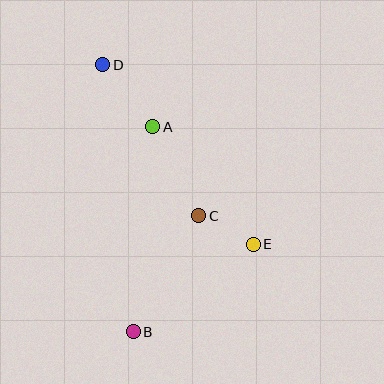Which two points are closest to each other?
Points C and E are closest to each other.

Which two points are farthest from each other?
Points B and D are farthest from each other.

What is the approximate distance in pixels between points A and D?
The distance between A and D is approximately 80 pixels.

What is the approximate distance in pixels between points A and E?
The distance between A and E is approximately 155 pixels.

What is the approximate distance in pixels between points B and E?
The distance between B and E is approximately 149 pixels.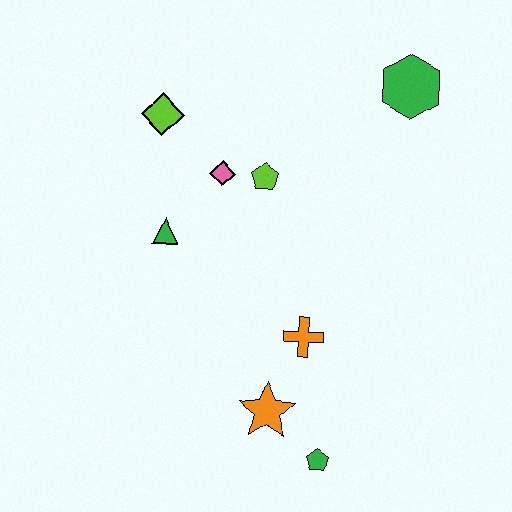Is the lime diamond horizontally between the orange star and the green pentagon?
No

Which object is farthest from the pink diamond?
The green pentagon is farthest from the pink diamond.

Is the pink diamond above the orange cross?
Yes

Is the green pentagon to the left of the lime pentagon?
No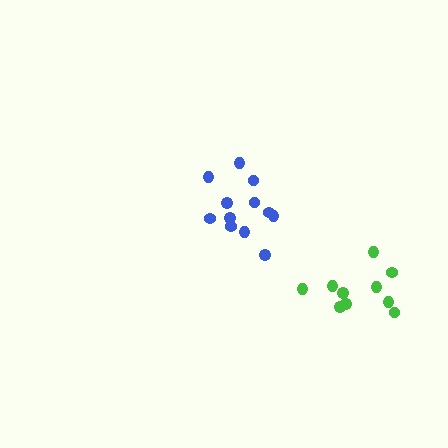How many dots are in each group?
Group 1: 12 dots, Group 2: 10 dots (22 total).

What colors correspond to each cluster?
The clusters are colored: blue, green.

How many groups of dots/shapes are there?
There are 2 groups.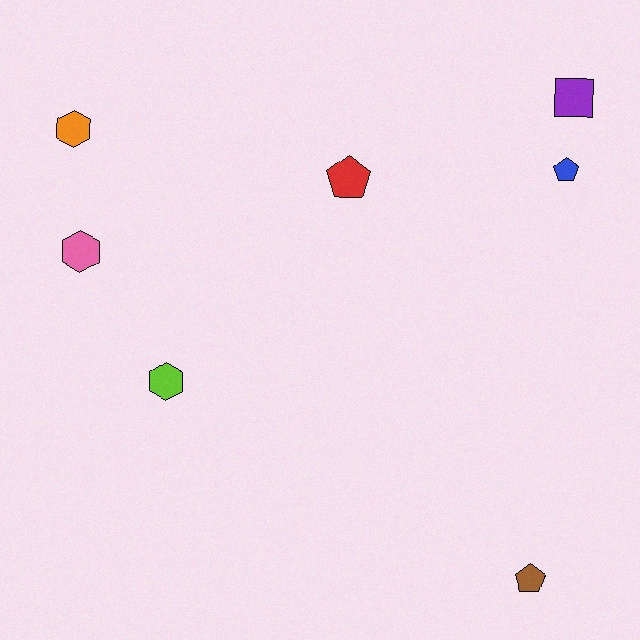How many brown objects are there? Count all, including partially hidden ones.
There is 1 brown object.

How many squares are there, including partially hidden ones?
There is 1 square.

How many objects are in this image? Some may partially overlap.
There are 7 objects.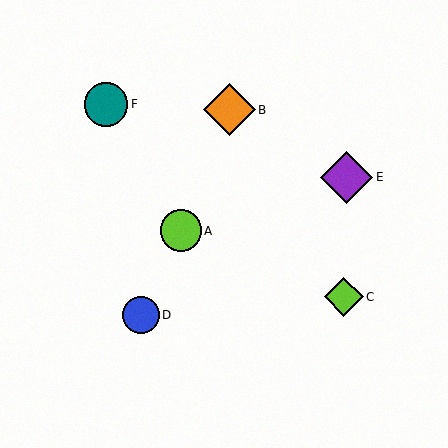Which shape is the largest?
The purple diamond (labeled E) is the largest.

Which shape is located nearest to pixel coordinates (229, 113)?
The orange diamond (labeled B) at (230, 110) is nearest to that location.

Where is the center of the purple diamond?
The center of the purple diamond is at (346, 177).